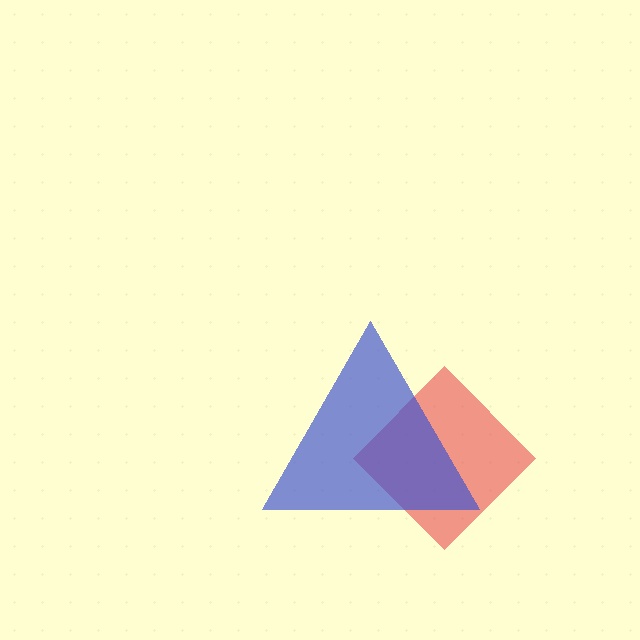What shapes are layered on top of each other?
The layered shapes are: a red diamond, a blue triangle.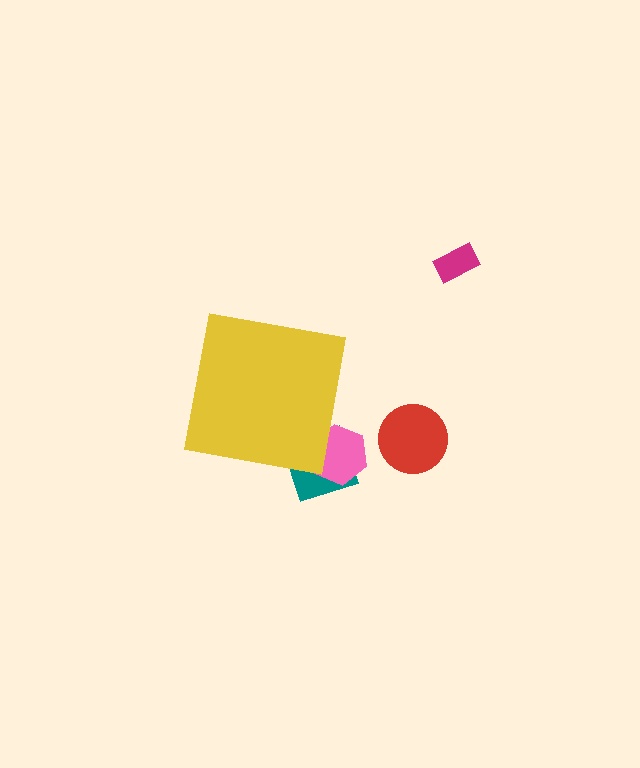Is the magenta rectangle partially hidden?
No, the magenta rectangle is fully visible.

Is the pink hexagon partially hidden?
Yes, the pink hexagon is partially hidden behind the yellow square.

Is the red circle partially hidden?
No, the red circle is fully visible.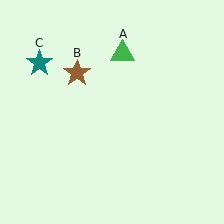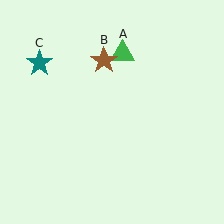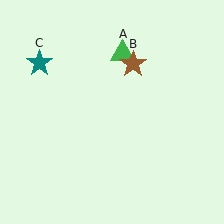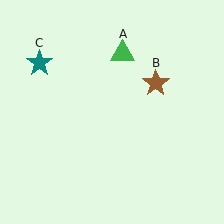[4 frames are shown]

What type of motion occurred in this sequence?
The brown star (object B) rotated clockwise around the center of the scene.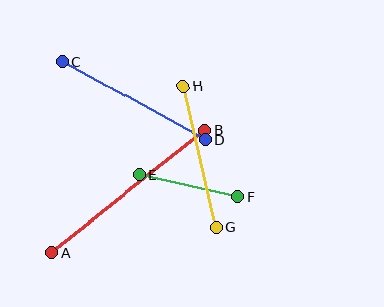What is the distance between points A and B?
The distance is approximately 196 pixels.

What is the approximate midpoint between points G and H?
The midpoint is at approximately (200, 157) pixels.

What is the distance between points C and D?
The distance is approximately 162 pixels.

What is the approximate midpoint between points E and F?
The midpoint is at approximately (189, 186) pixels.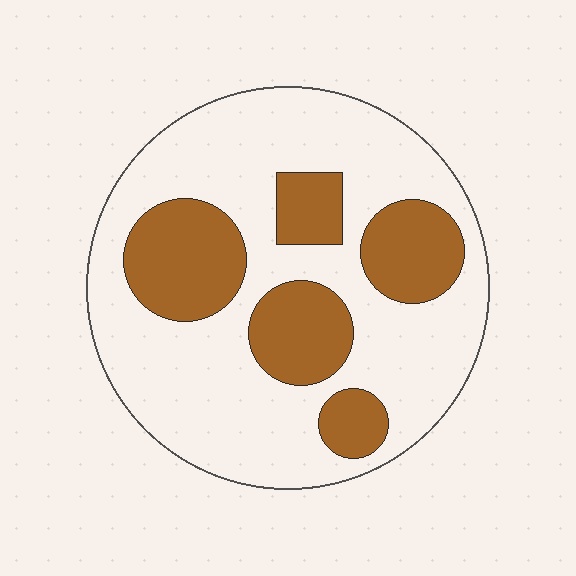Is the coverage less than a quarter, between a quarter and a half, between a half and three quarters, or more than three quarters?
Between a quarter and a half.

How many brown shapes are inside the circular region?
5.